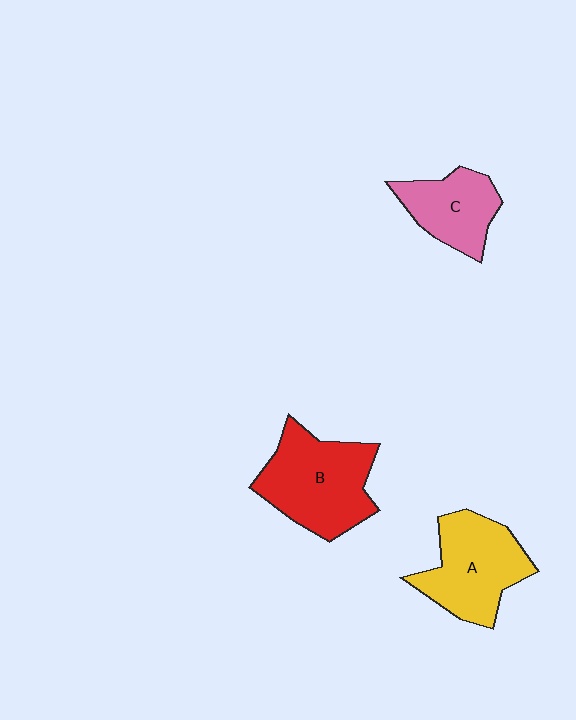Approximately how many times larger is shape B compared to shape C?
Approximately 1.6 times.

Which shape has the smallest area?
Shape C (pink).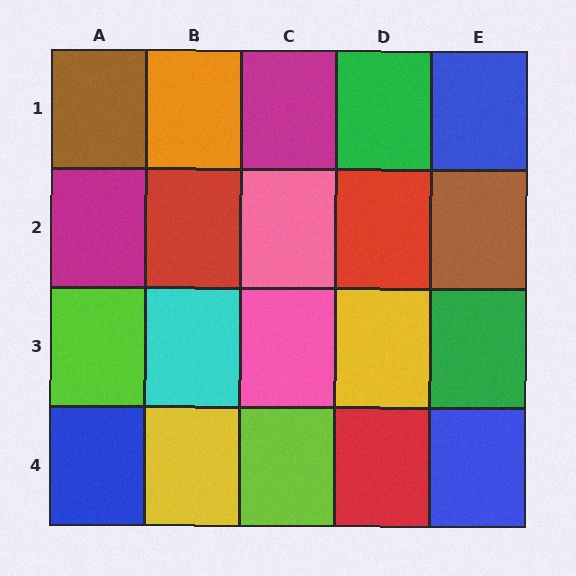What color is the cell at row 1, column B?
Orange.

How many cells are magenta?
2 cells are magenta.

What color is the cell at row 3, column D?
Yellow.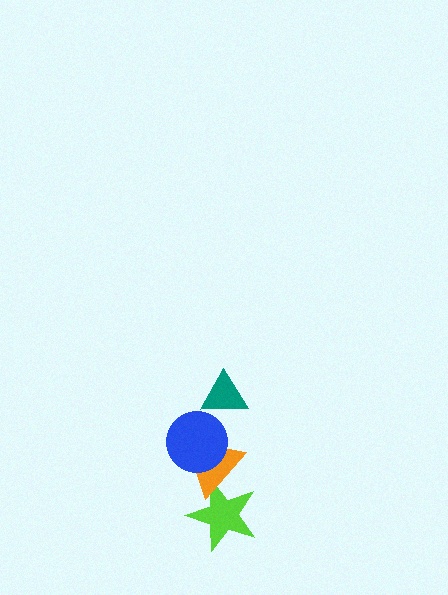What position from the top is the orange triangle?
The orange triangle is 3rd from the top.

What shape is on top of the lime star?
The orange triangle is on top of the lime star.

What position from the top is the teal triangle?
The teal triangle is 1st from the top.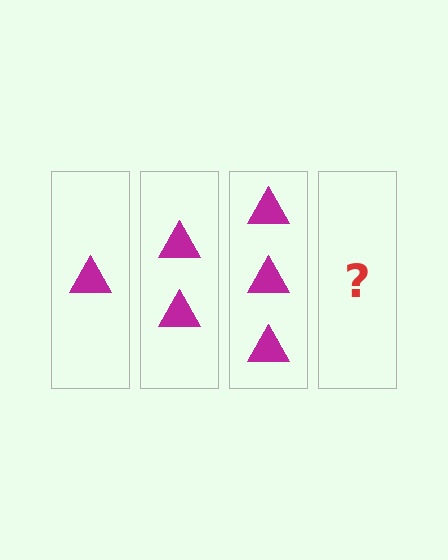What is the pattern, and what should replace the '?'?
The pattern is that each step adds one more triangle. The '?' should be 4 triangles.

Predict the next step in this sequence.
The next step is 4 triangles.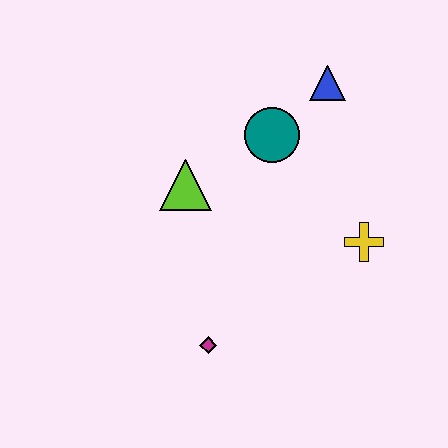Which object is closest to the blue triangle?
The teal circle is closest to the blue triangle.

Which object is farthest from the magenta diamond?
The blue triangle is farthest from the magenta diamond.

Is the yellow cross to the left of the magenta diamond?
No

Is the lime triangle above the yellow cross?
Yes